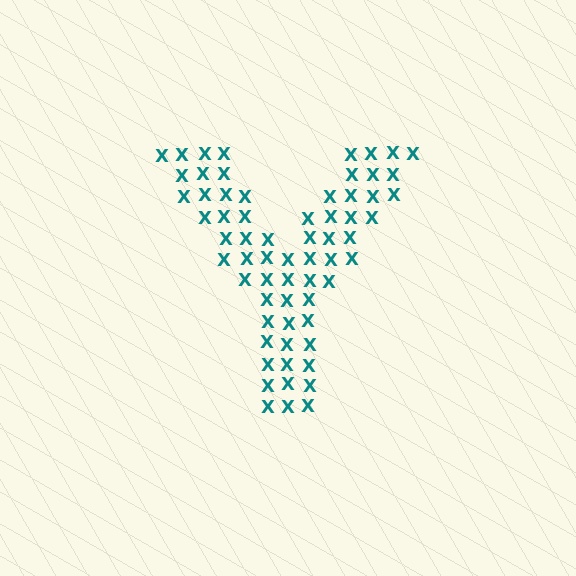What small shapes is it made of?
It is made of small letter X's.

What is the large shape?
The large shape is the letter Y.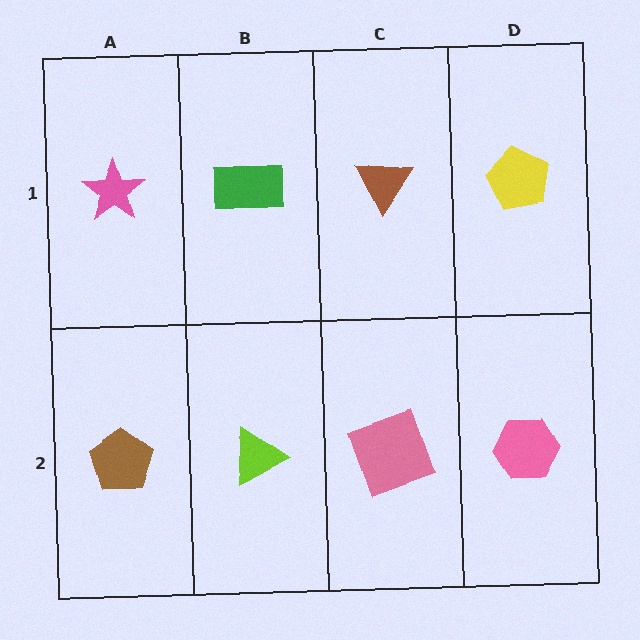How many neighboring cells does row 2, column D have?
2.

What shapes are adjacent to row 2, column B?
A green rectangle (row 1, column B), a brown pentagon (row 2, column A), a pink square (row 2, column C).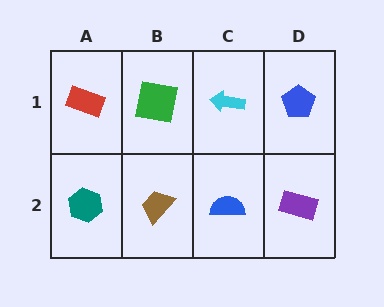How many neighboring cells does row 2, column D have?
2.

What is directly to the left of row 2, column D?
A blue semicircle.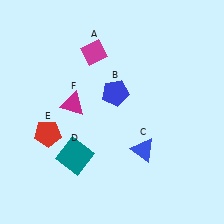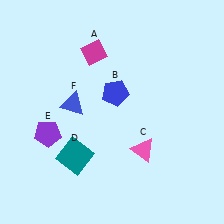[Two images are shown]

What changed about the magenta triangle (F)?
In Image 1, F is magenta. In Image 2, it changed to blue.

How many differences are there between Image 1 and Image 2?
There are 3 differences between the two images.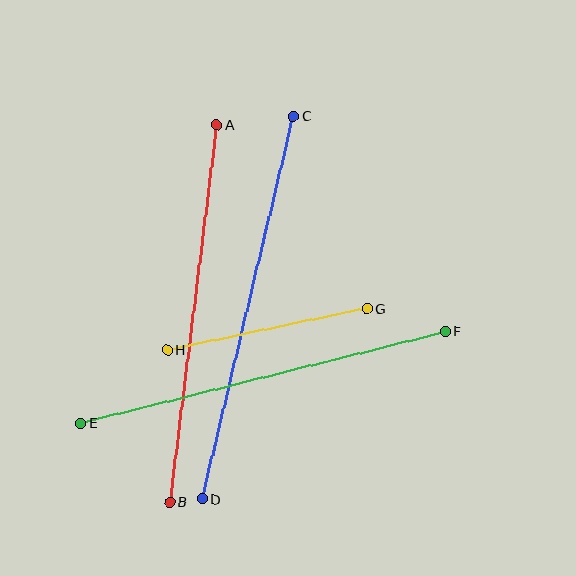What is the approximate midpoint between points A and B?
The midpoint is at approximately (193, 313) pixels.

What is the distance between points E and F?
The distance is approximately 375 pixels.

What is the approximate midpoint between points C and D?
The midpoint is at approximately (248, 308) pixels.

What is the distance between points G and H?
The distance is approximately 204 pixels.